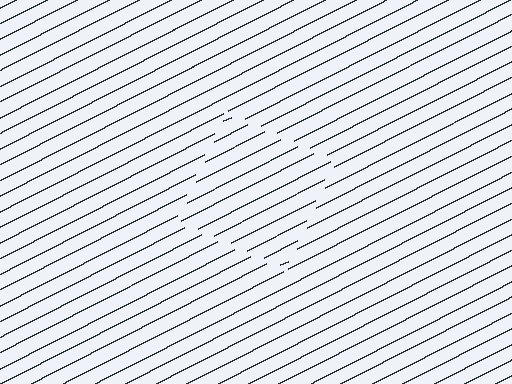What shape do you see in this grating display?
An illusory square. The interior of the shape contains the same grating, shifted by half a period — the contour is defined by the phase discontinuity where line-ends from the inner and outer gratings abut.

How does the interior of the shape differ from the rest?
The interior of the shape contains the same grating, shifted by half a period — the contour is defined by the phase discontinuity where line-ends from the inner and outer gratings abut.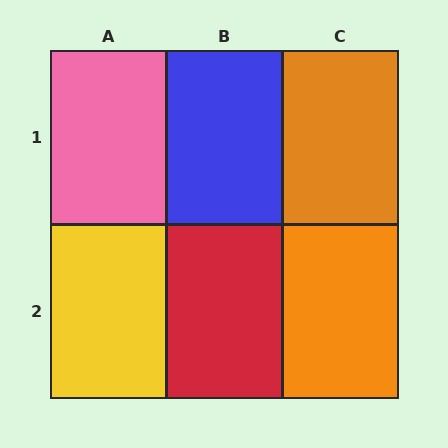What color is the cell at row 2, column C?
Orange.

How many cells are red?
1 cell is red.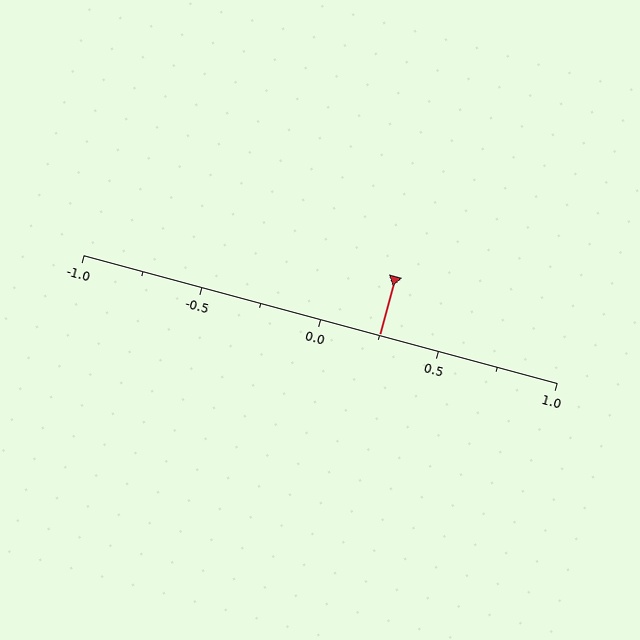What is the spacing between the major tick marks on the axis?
The major ticks are spaced 0.5 apart.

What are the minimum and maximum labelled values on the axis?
The axis runs from -1.0 to 1.0.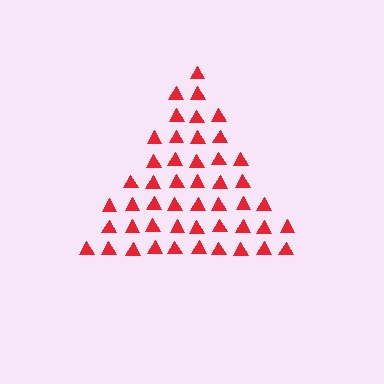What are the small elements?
The small elements are triangles.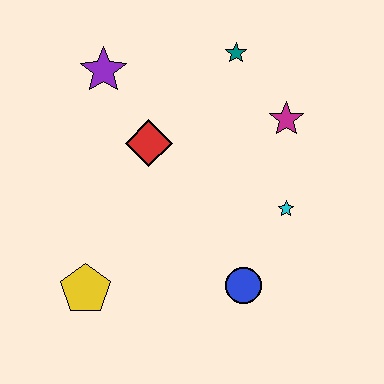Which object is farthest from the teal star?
The yellow pentagon is farthest from the teal star.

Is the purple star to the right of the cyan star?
No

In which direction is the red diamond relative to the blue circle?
The red diamond is above the blue circle.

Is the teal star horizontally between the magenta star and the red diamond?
Yes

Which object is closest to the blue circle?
The cyan star is closest to the blue circle.